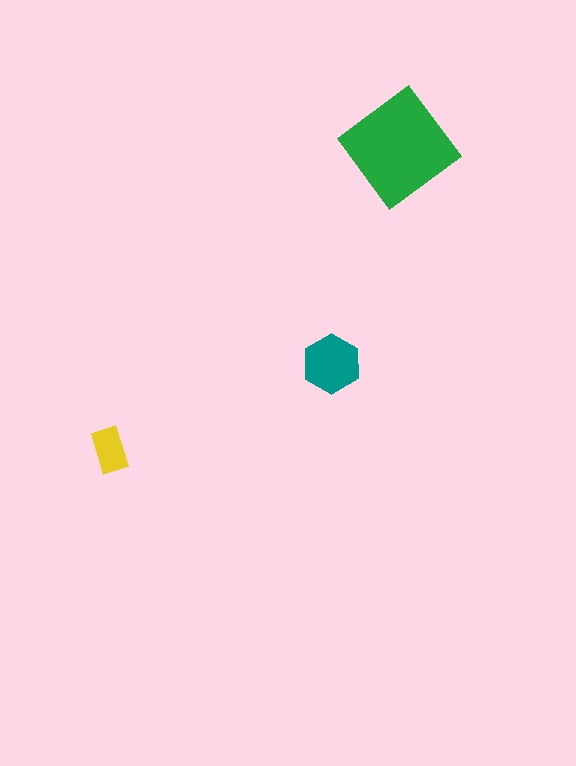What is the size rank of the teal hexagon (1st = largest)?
2nd.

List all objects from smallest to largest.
The yellow rectangle, the teal hexagon, the green diamond.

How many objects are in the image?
There are 3 objects in the image.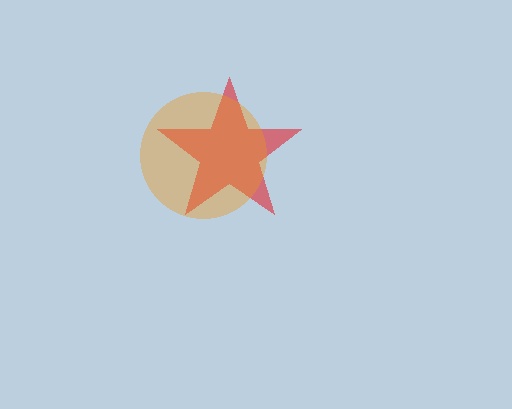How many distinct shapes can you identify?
There are 2 distinct shapes: a red star, an orange circle.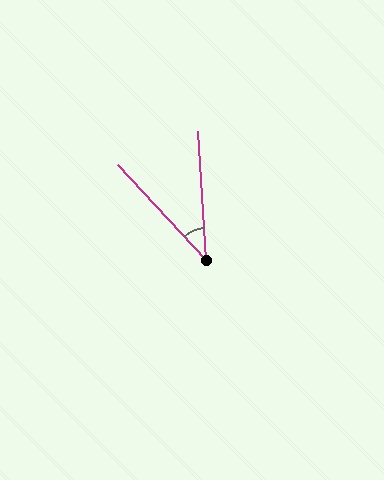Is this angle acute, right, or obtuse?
It is acute.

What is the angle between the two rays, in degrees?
Approximately 39 degrees.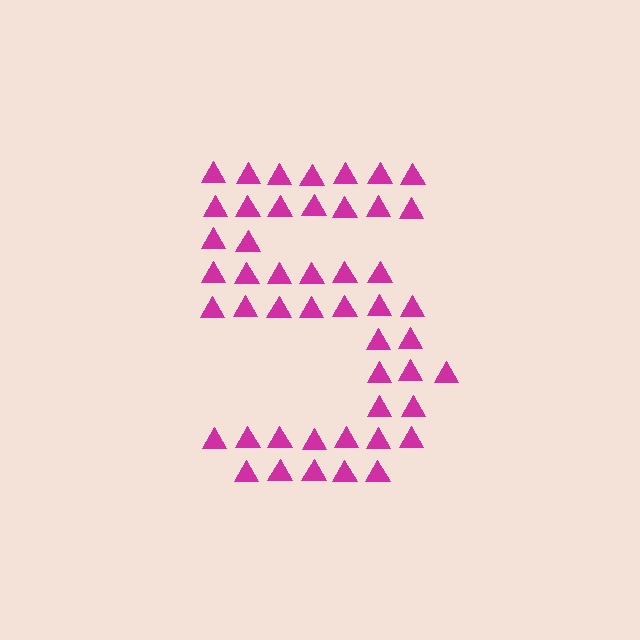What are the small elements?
The small elements are triangles.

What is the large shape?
The large shape is the digit 5.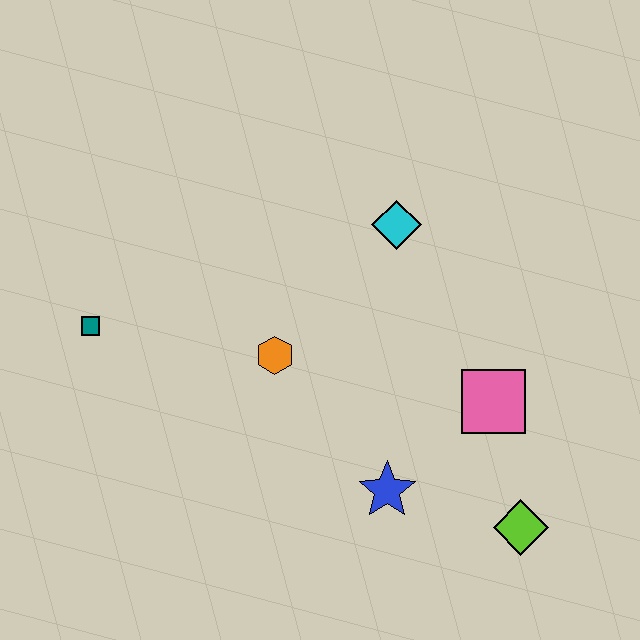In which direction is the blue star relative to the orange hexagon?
The blue star is below the orange hexagon.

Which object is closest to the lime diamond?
The pink square is closest to the lime diamond.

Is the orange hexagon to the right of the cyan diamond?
No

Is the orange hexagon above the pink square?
Yes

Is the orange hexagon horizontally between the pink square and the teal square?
Yes